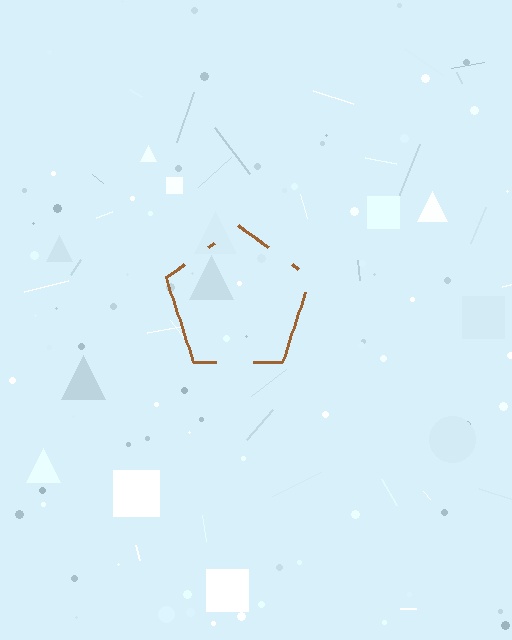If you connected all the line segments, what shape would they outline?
They would outline a pentagon.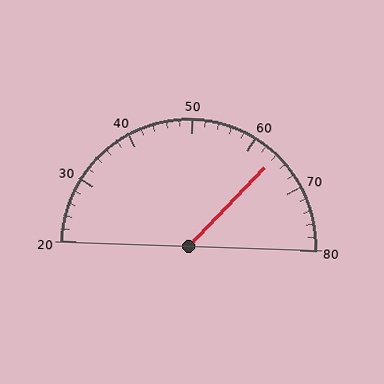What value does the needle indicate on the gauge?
The needle indicates approximately 64.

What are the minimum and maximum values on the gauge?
The gauge ranges from 20 to 80.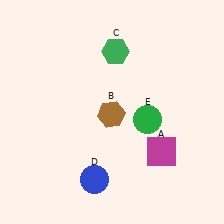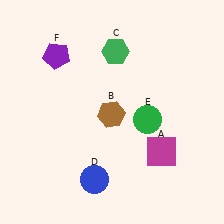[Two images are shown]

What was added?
A purple pentagon (F) was added in Image 2.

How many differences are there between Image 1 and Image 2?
There is 1 difference between the two images.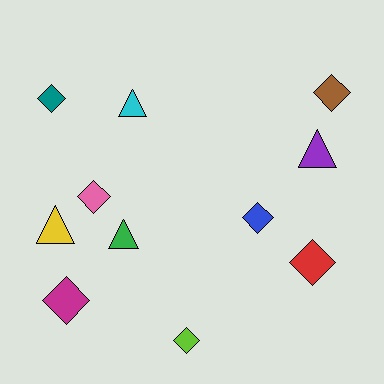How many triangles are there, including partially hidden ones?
There are 4 triangles.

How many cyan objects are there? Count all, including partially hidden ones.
There is 1 cyan object.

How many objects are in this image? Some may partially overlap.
There are 11 objects.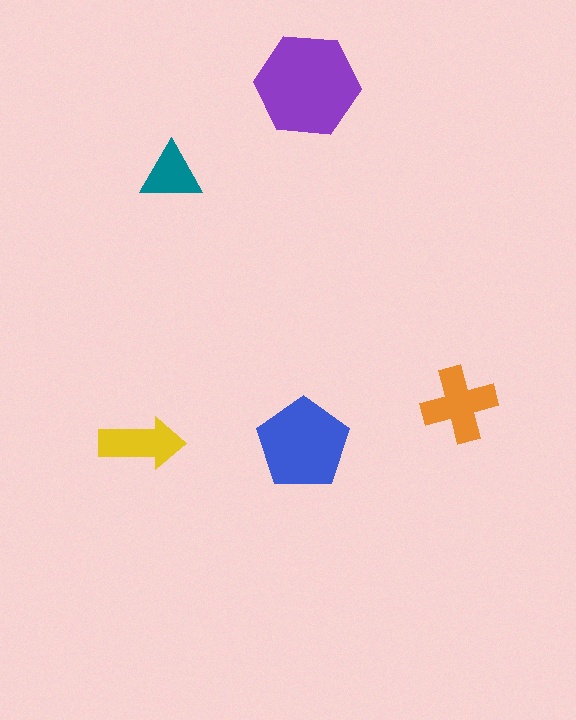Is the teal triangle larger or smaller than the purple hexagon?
Smaller.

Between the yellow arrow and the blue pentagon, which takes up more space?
The blue pentagon.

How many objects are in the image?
There are 5 objects in the image.